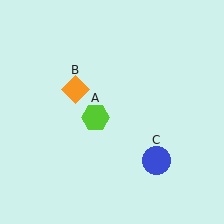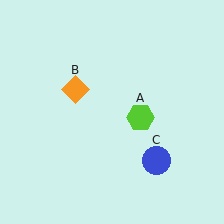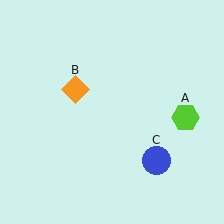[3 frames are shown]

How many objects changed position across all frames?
1 object changed position: lime hexagon (object A).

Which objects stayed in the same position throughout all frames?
Orange diamond (object B) and blue circle (object C) remained stationary.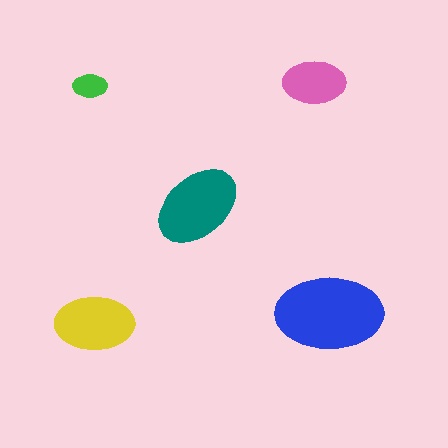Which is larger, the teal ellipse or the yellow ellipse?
The teal one.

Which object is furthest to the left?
The green ellipse is leftmost.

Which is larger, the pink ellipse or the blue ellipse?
The blue one.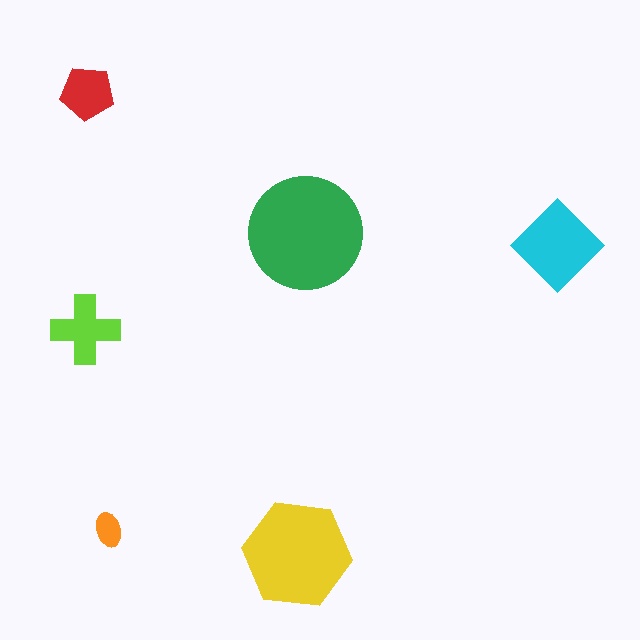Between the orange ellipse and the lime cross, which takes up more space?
The lime cross.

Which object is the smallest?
The orange ellipse.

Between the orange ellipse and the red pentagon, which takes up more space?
The red pentagon.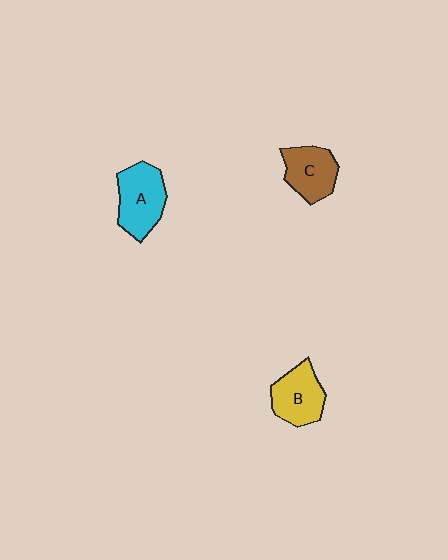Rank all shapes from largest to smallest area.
From largest to smallest: A (cyan), B (yellow), C (brown).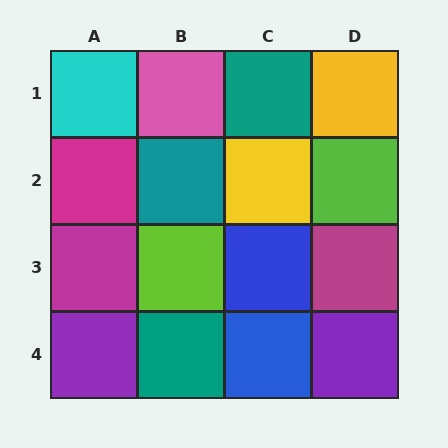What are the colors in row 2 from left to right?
Magenta, teal, yellow, lime.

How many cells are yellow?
2 cells are yellow.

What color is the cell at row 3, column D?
Magenta.